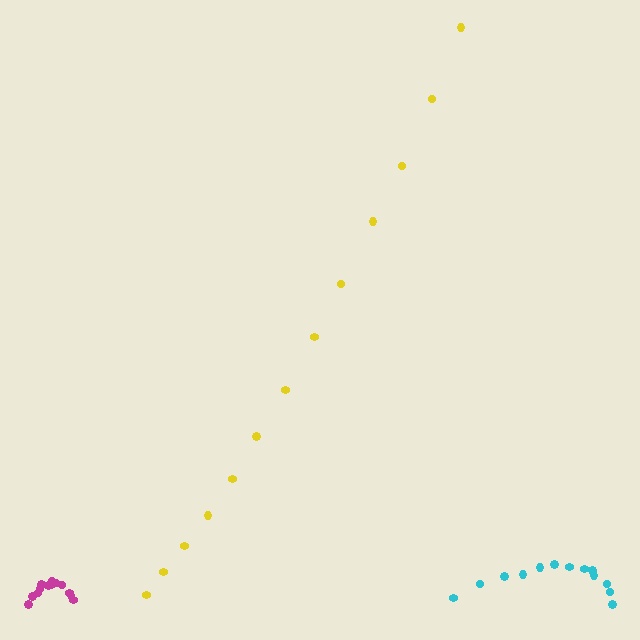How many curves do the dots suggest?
There are 3 distinct paths.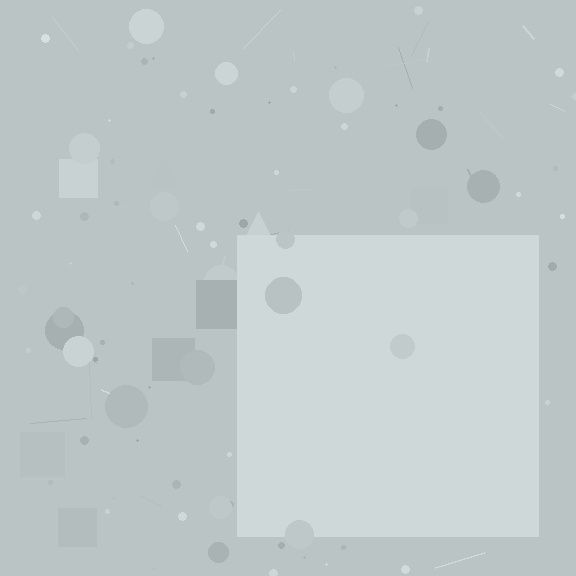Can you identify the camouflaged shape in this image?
The camouflaged shape is a square.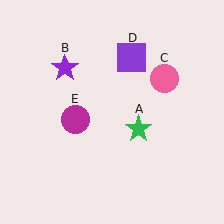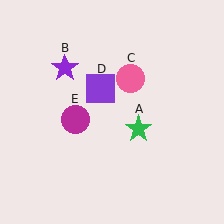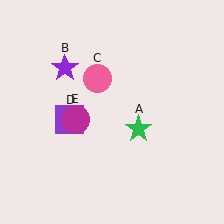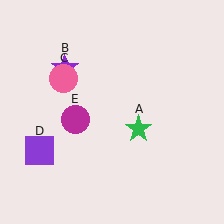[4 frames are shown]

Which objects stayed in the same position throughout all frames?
Green star (object A) and purple star (object B) and magenta circle (object E) remained stationary.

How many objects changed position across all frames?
2 objects changed position: pink circle (object C), purple square (object D).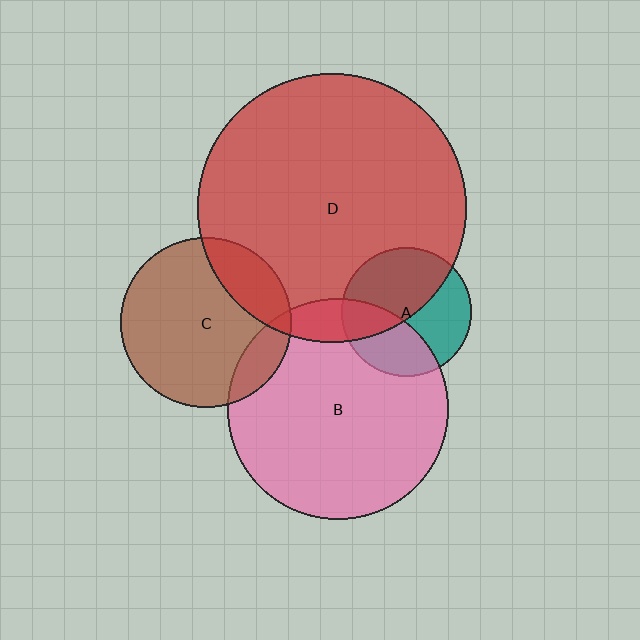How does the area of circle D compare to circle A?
Approximately 4.3 times.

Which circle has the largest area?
Circle D (red).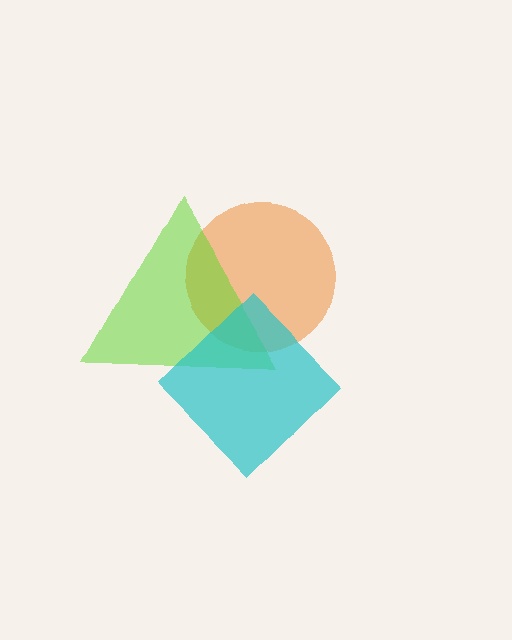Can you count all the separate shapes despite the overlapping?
Yes, there are 3 separate shapes.